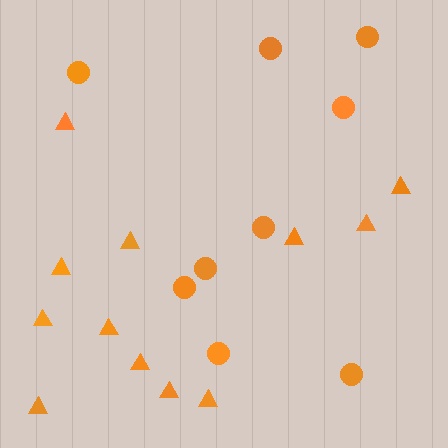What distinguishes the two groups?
There are 2 groups: one group of circles (9) and one group of triangles (12).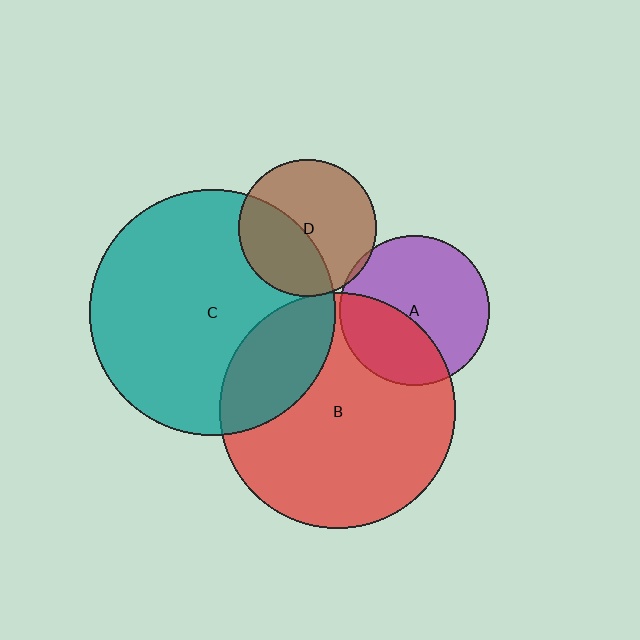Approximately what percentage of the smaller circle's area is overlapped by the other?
Approximately 25%.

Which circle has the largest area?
Circle C (teal).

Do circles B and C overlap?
Yes.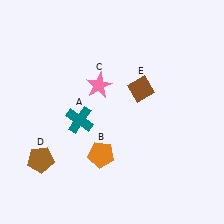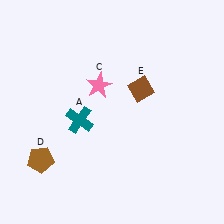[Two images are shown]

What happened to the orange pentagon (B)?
The orange pentagon (B) was removed in Image 2. It was in the bottom-left area of Image 1.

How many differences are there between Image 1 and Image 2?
There is 1 difference between the two images.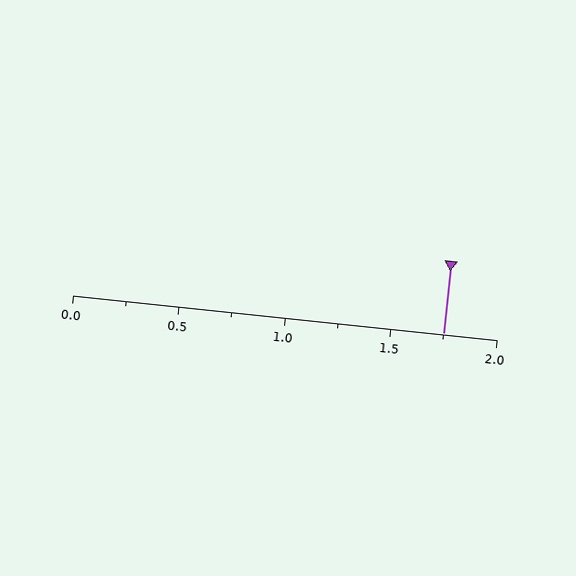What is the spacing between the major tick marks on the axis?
The major ticks are spaced 0.5 apart.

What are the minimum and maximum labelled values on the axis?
The axis runs from 0.0 to 2.0.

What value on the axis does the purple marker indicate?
The marker indicates approximately 1.75.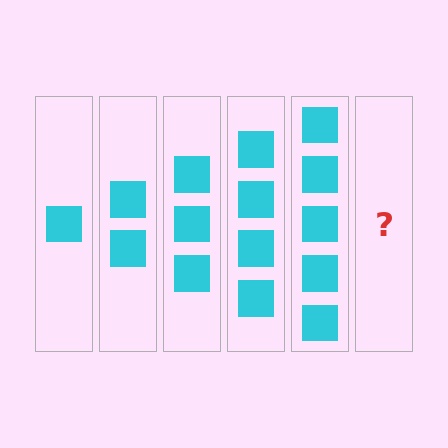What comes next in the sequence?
The next element should be 6 squares.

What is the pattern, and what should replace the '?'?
The pattern is that each step adds one more square. The '?' should be 6 squares.